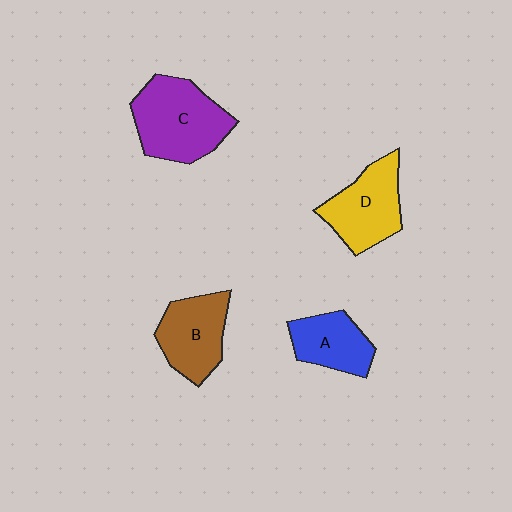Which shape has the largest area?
Shape C (purple).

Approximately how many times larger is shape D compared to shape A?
Approximately 1.3 times.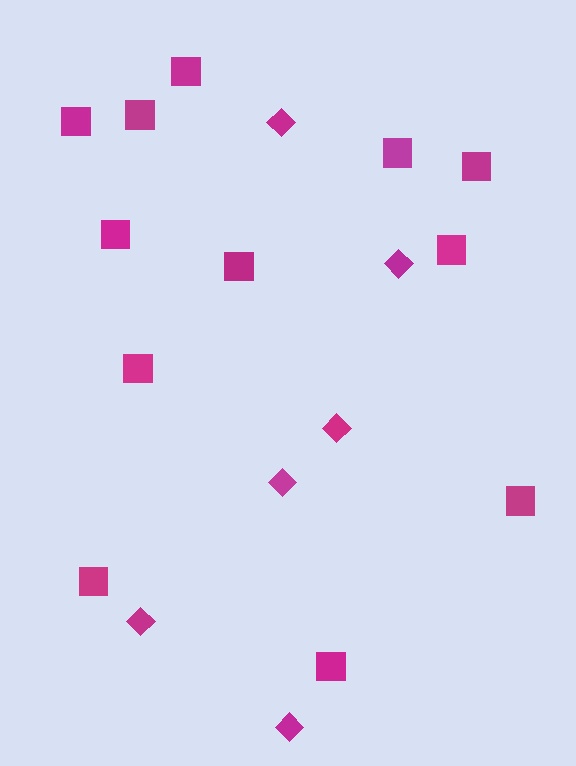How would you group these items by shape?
There are 2 groups: one group of diamonds (6) and one group of squares (12).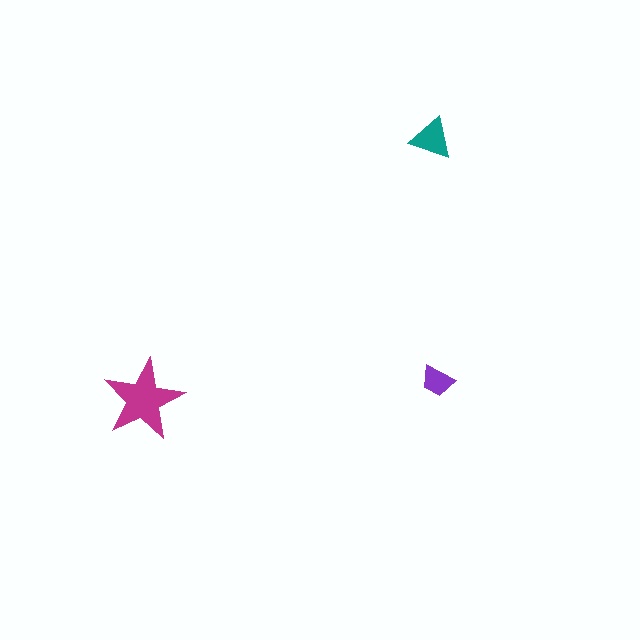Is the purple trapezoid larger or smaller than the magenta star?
Smaller.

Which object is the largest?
The magenta star.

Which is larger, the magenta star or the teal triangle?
The magenta star.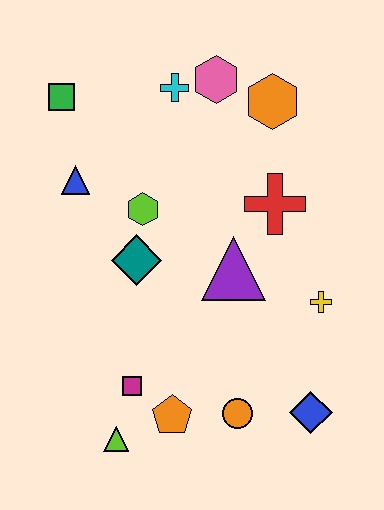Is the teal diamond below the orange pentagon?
No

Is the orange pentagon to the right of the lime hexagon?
Yes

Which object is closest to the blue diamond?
The orange circle is closest to the blue diamond.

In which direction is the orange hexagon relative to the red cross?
The orange hexagon is above the red cross.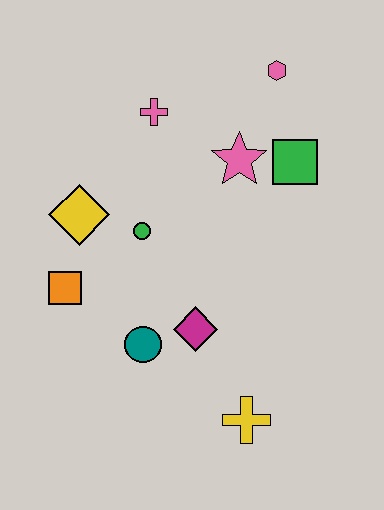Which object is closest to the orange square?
The yellow diamond is closest to the orange square.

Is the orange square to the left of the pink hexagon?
Yes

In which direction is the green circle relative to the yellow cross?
The green circle is above the yellow cross.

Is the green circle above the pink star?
No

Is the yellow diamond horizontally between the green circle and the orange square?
Yes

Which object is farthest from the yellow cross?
The pink hexagon is farthest from the yellow cross.